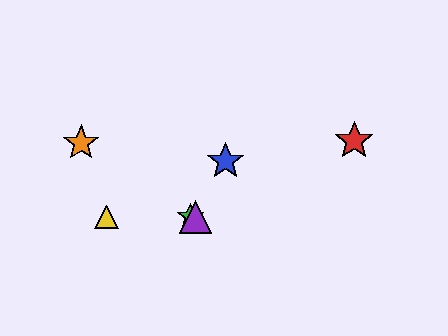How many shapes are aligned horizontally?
3 shapes (the green star, the yellow triangle, the purple triangle) are aligned horizontally.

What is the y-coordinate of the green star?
The green star is at y≈217.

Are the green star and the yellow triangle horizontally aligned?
Yes, both are at y≈217.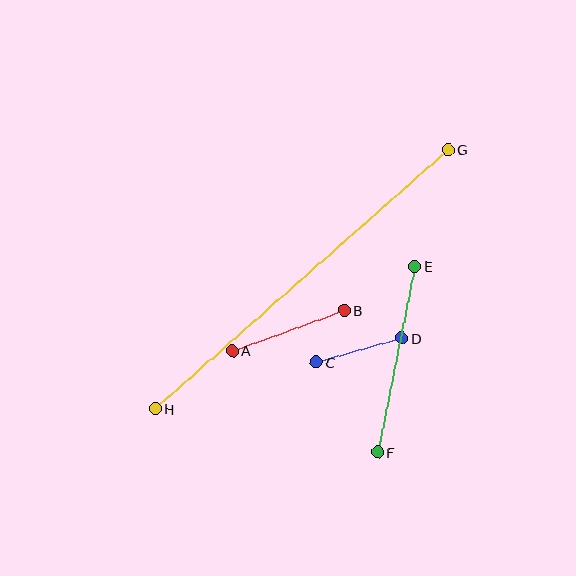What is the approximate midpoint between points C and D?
The midpoint is at approximately (359, 350) pixels.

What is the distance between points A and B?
The distance is approximately 119 pixels.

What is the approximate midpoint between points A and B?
The midpoint is at approximately (288, 331) pixels.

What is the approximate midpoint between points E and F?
The midpoint is at approximately (396, 359) pixels.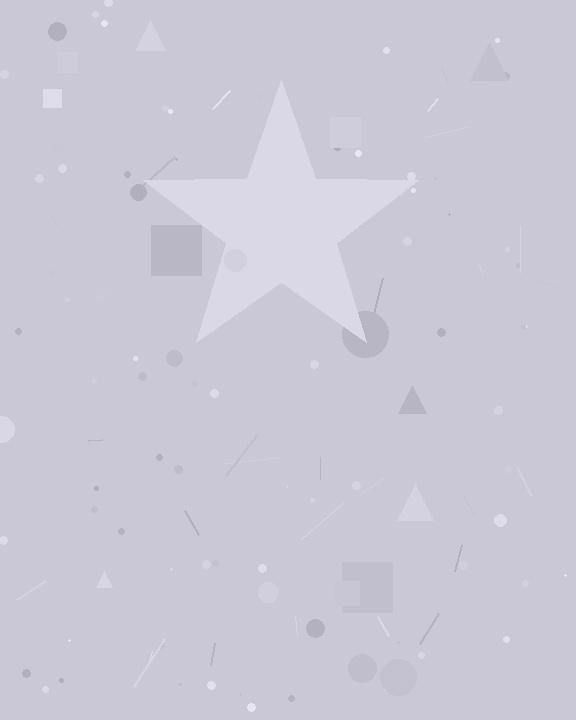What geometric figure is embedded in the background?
A star is embedded in the background.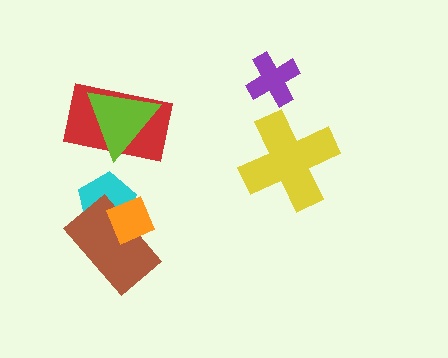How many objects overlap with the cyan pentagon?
2 objects overlap with the cyan pentagon.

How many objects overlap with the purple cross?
0 objects overlap with the purple cross.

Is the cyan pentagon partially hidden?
Yes, it is partially covered by another shape.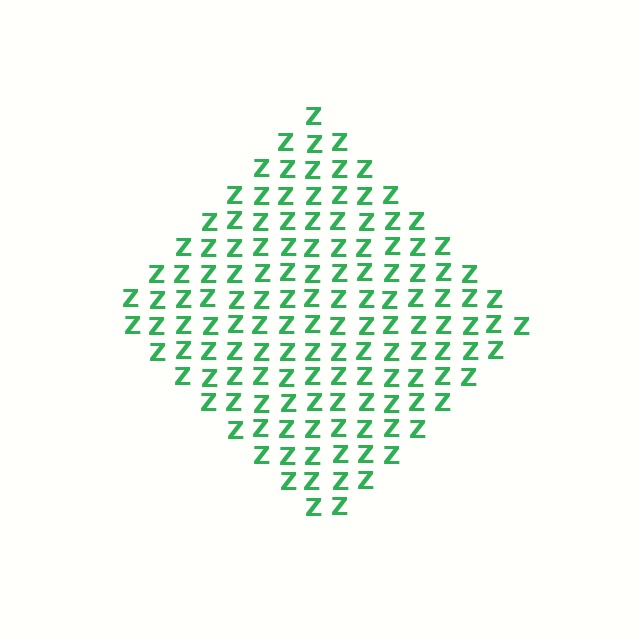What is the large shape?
The large shape is a diamond.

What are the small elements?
The small elements are letter Z's.